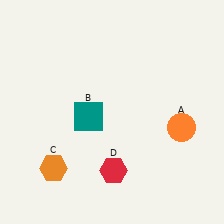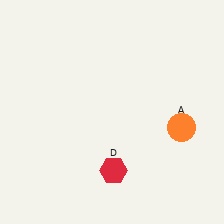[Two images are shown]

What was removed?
The orange hexagon (C), the teal square (B) were removed in Image 2.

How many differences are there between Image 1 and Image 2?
There are 2 differences between the two images.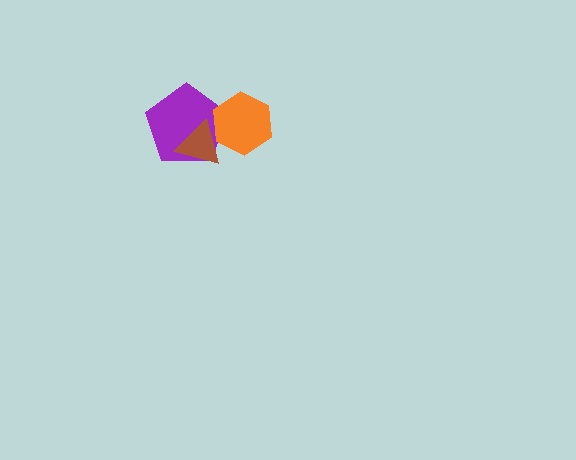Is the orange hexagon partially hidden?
No, no other shape covers it.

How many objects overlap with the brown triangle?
2 objects overlap with the brown triangle.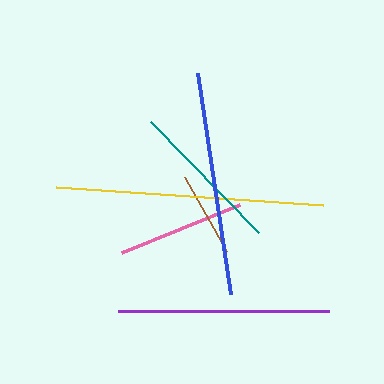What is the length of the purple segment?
The purple segment is approximately 210 pixels long.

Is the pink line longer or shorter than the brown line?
The pink line is longer than the brown line.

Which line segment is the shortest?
The brown line is the shortest at approximately 85 pixels.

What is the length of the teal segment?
The teal segment is approximately 156 pixels long.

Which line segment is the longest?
The yellow line is the longest at approximately 267 pixels.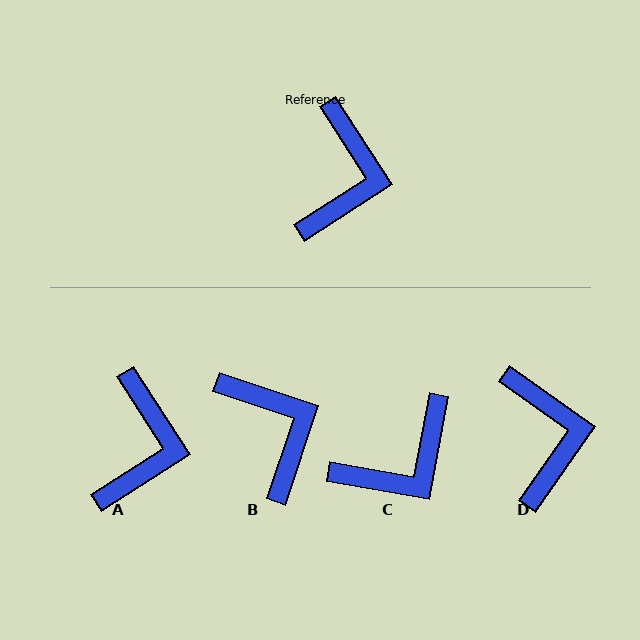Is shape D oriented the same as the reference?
No, it is off by about 22 degrees.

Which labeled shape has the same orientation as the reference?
A.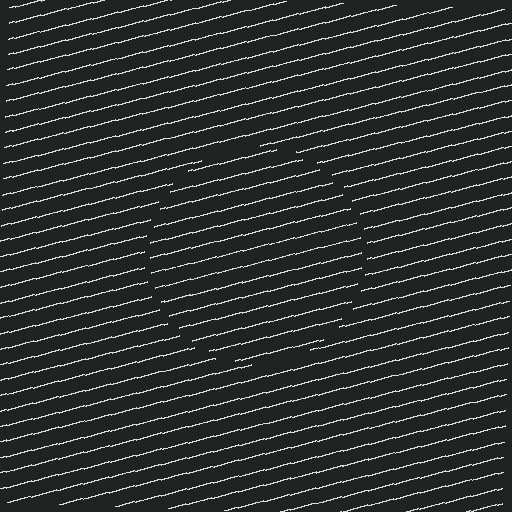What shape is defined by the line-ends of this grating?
An illusory circle. The interior of the shape contains the same grating, shifted by half a period — the contour is defined by the phase discontinuity where line-ends from the inner and outer gratings abut.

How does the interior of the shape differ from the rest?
The interior of the shape contains the same grating, shifted by half a period — the contour is defined by the phase discontinuity where line-ends from the inner and outer gratings abut.